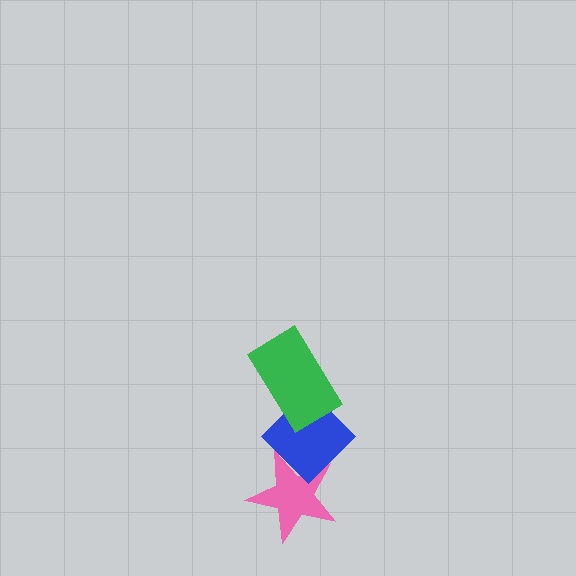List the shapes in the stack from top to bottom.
From top to bottom: the green rectangle, the blue diamond, the pink star.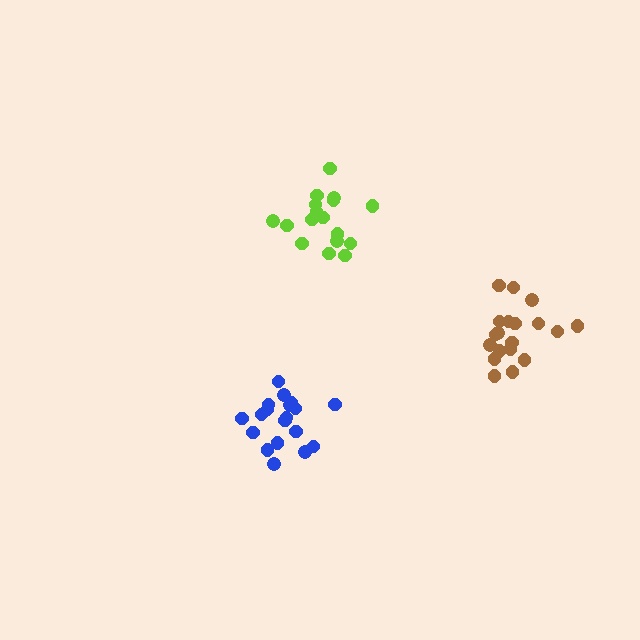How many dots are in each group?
Group 1: 19 dots, Group 2: 17 dots, Group 3: 20 dots (56 total).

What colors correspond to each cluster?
The clusters are colored: brown, lime, blue.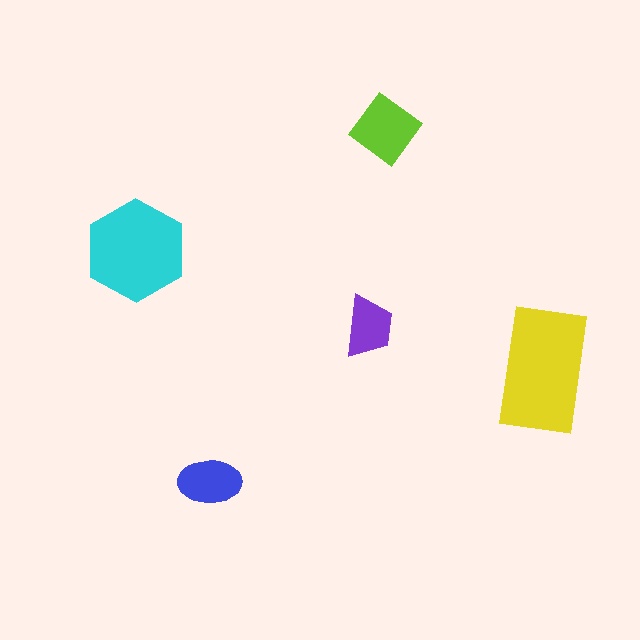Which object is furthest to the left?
The cyan hexagon is leftmost.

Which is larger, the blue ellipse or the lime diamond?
The lime diamond.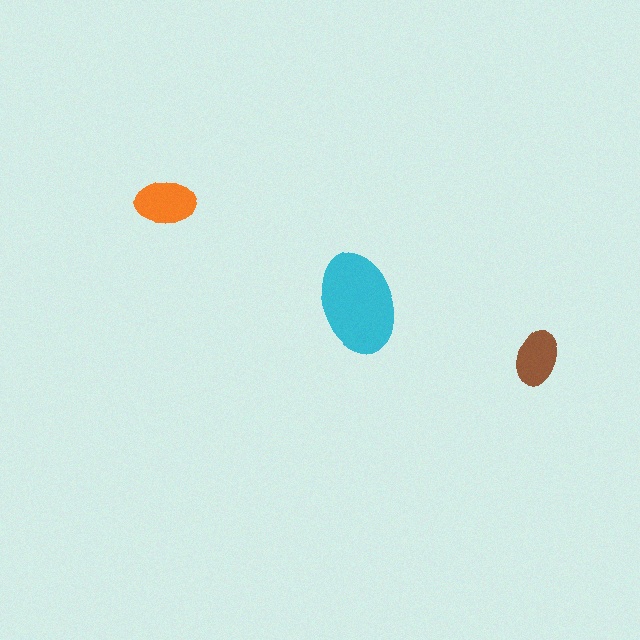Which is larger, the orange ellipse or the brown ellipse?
The orange one.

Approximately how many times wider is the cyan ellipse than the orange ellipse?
About 1.5 times wider.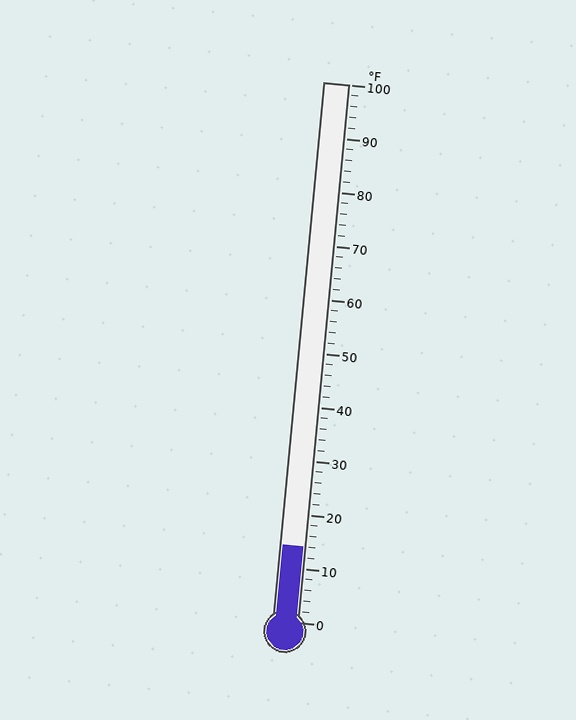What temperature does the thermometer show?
The thermometer shows approximately 14°F.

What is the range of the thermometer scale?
The thermometer scale ranges from 0°F to 100°F.